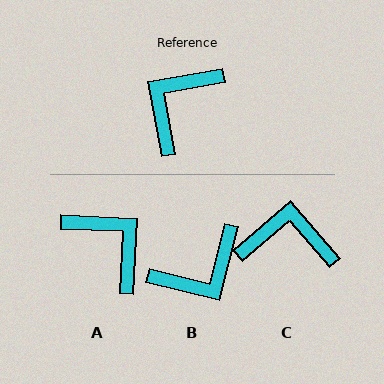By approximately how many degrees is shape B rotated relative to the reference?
Approximately 156 degrees counter-clockwise.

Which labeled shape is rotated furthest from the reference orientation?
B, about 156 degrees away.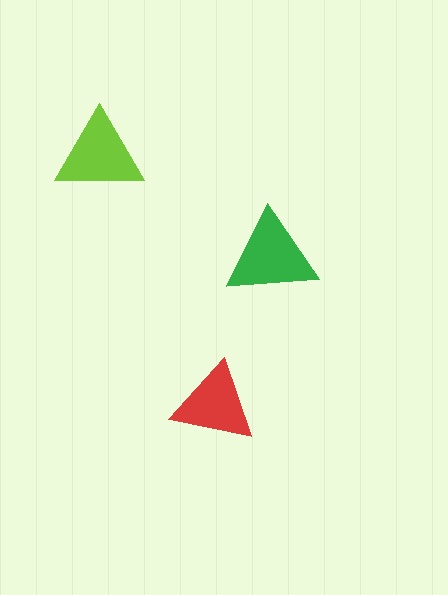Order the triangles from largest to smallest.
the green one, the lime one, the red one.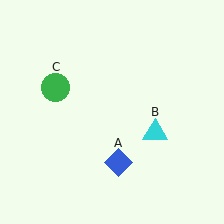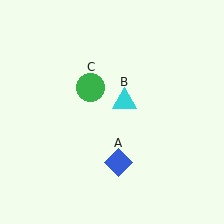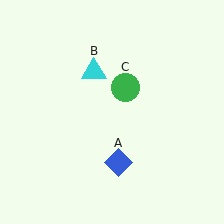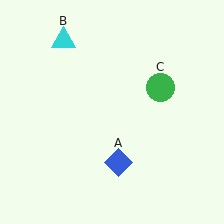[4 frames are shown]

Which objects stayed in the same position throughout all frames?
Blue diamond (object A) remained stationary.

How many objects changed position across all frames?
2 objects changed position: cyan triangle (object B), green circle (object C).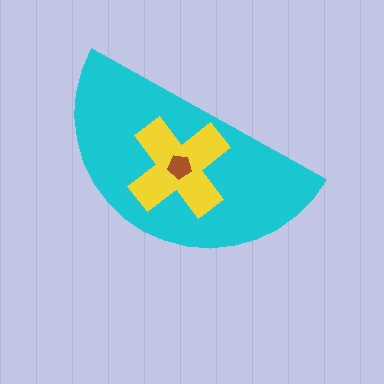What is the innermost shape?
The brown pentagon.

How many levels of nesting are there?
3.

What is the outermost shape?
The cyan semicircle.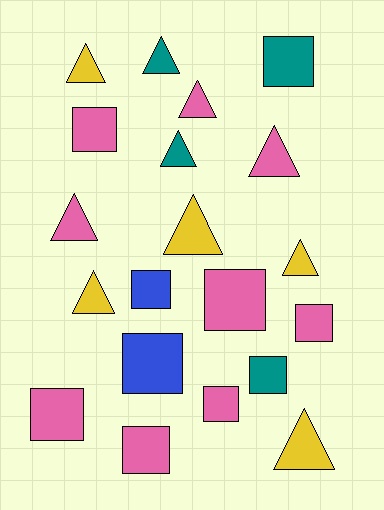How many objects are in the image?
There are 20 objects.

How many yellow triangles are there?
There are 5 yellow triangles.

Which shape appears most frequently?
Triangle, with 10 objects.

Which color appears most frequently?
Pink, with 9 objects.